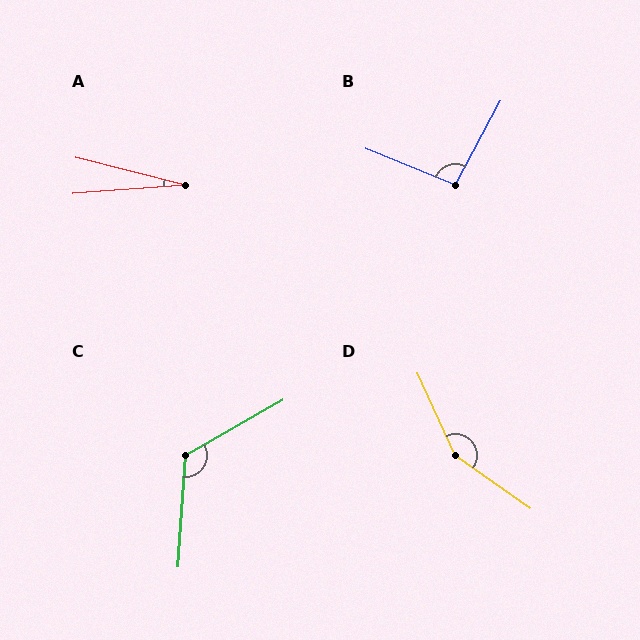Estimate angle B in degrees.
Approximately 96 degrees.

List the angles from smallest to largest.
A (18°), B (96°), C (123°), D (150°).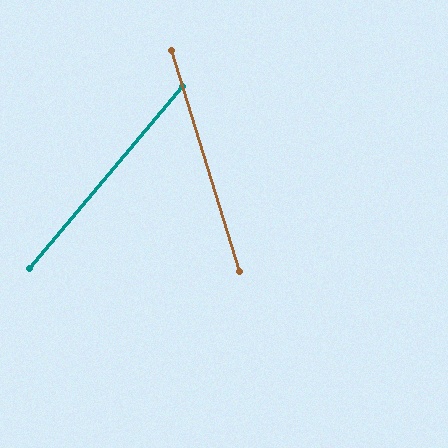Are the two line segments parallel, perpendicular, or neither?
Neither parallel nor perpendicular — they differ by about 57°.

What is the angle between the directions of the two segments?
Approximately 57 degrees.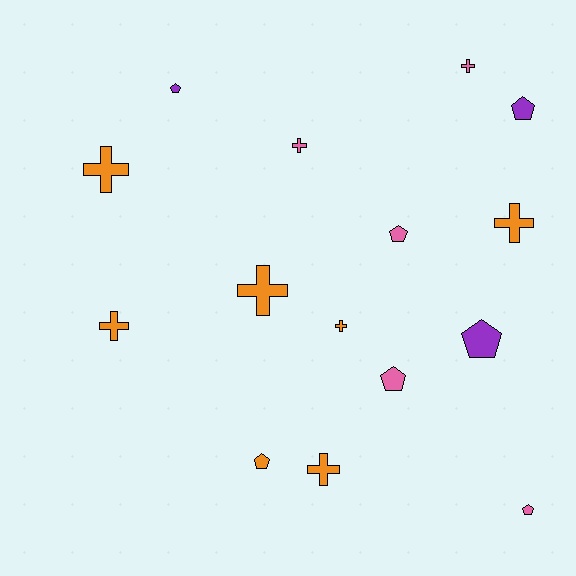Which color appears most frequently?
Orange, with 7 objects.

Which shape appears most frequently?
Cross, with 8 objects.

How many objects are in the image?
There are 15 objects.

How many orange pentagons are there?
There is 1 orange pentagon.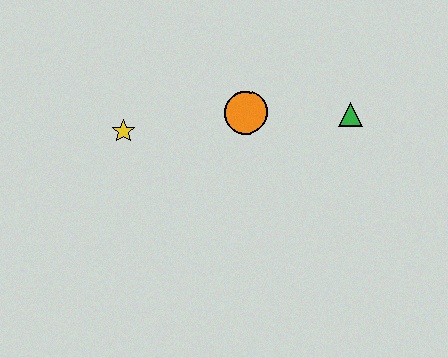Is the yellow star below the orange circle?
Yes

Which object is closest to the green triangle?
The orange circle is closest to the green triangle.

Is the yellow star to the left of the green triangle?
Yes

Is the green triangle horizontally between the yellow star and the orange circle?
No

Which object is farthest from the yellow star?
The green triangle is farthest from the yellow star.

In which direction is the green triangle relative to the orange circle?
The green triangle is to the right of the orange circle.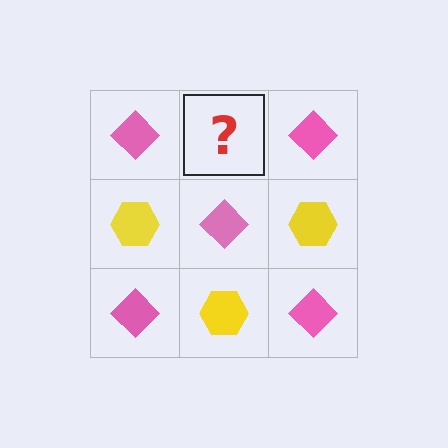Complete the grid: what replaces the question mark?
The question mark should be replaced with a yellow hexagon.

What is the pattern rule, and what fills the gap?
The rule is that it alternates pink diamond and yellow hexagon in a checkerboard pattern. The gap should be filled with a yellow hexagon.